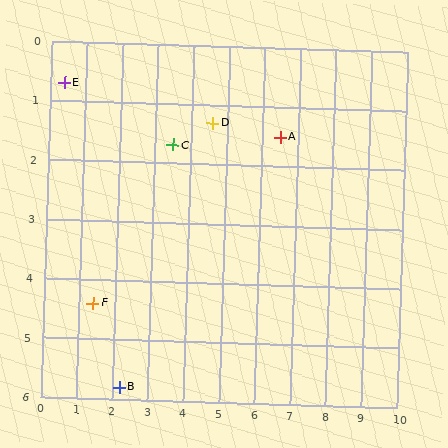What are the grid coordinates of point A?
Point A is at approximately (6.5, 1.5).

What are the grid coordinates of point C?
Point C is at approximately (3.5, 1.7).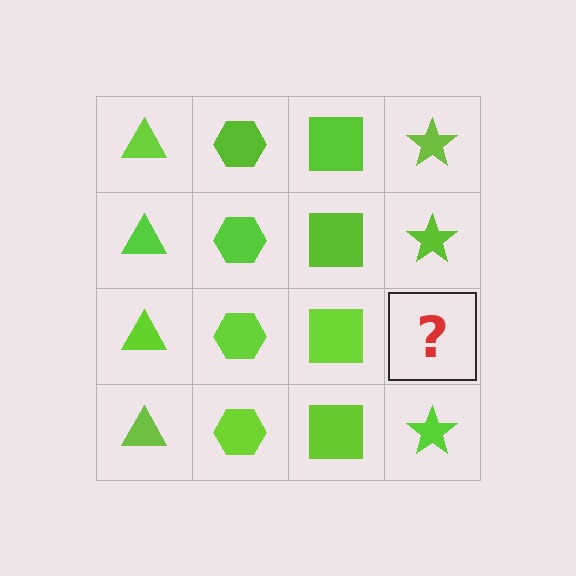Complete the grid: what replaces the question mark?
The question mark should be replaced with a lime star.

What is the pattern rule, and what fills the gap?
The rule is that each column has a consistent shape. The gap should be filled with a lime star.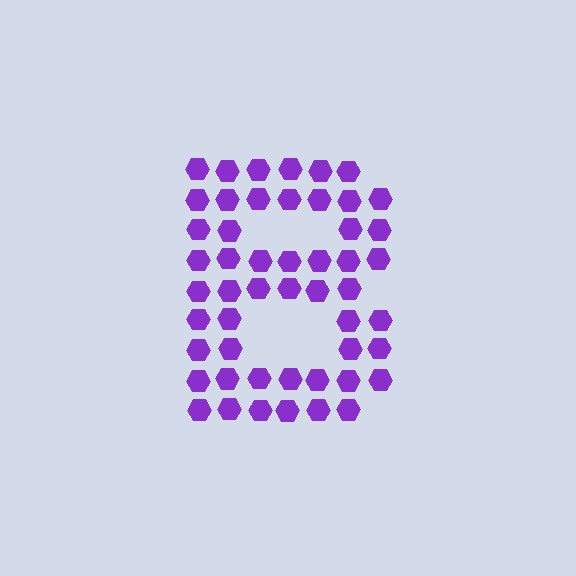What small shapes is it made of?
It is made of small hexagons.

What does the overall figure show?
The overall figure shows the letter B.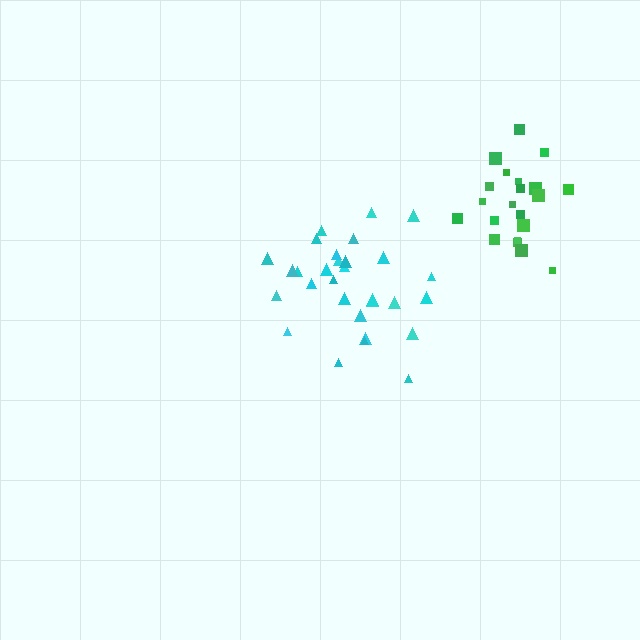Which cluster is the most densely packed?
Green.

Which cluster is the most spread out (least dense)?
Cyan.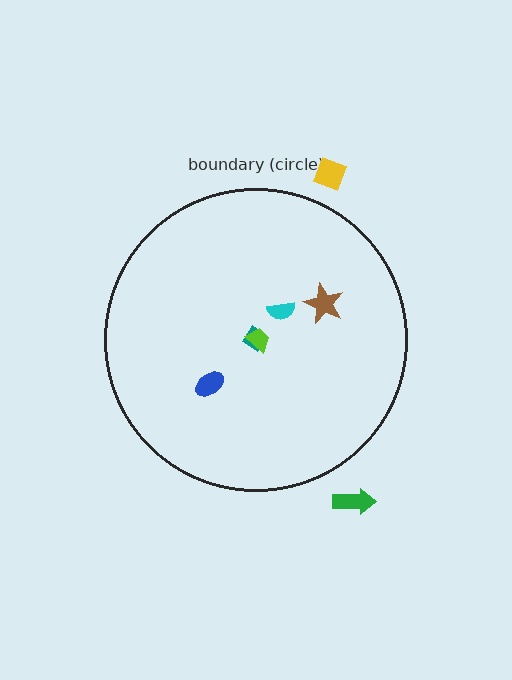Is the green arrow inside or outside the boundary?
Outside.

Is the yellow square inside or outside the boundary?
Outside.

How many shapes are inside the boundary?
5 inside, 2 outside.